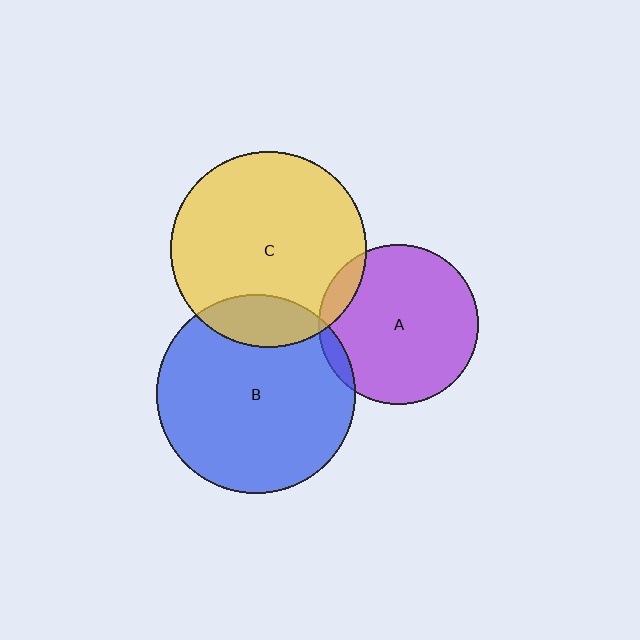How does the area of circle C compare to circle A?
Approximately 1.5 times.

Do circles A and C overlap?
Yes.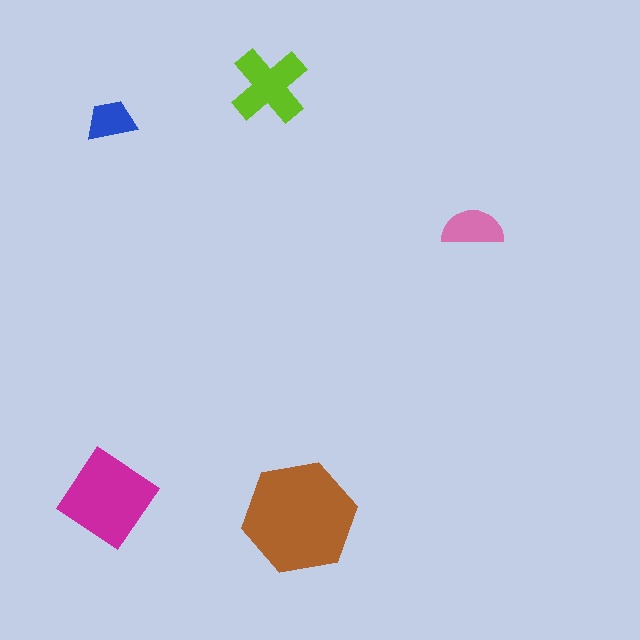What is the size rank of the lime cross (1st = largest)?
3rd.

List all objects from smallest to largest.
The blue trapezoid, the pink semicircle, the lime cross, the magenta diamond, the brown hexagon.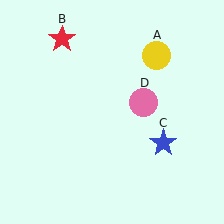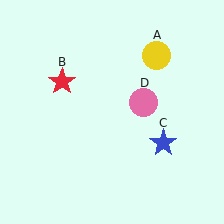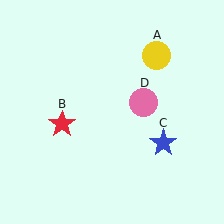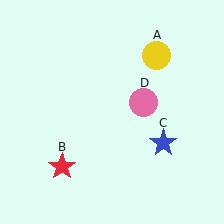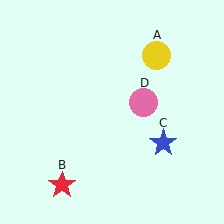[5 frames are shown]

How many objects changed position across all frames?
1 object changed position: red star (object B).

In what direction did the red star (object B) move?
The red star (object B) moved down.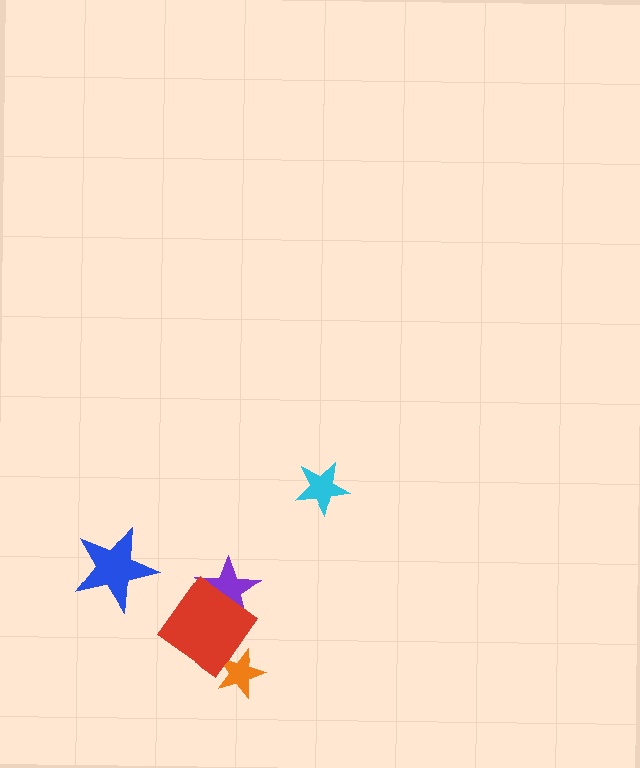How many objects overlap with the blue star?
0 objects overlap with the blue star.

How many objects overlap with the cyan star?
0 objects overlap with the cyan star.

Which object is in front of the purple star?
The red diamond is in front of the purple star.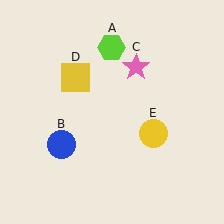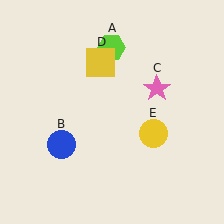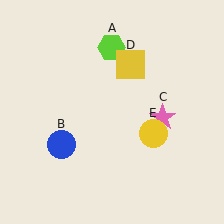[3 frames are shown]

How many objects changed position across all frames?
2 objects changed position: pink star (object C), yellow square (object D).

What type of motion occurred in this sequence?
The pink star (object C), yellow square (object D) rotated clockwise around the center of the scene.